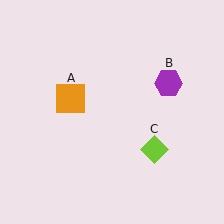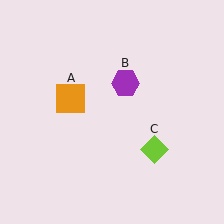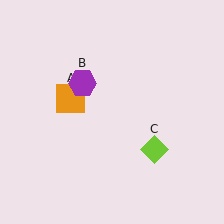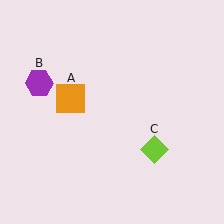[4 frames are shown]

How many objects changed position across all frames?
1 object changed position: purple hexagon (object B).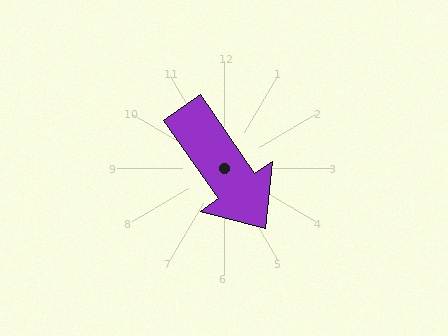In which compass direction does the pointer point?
Southeast.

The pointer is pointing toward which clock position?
Roughly 5 o'clock.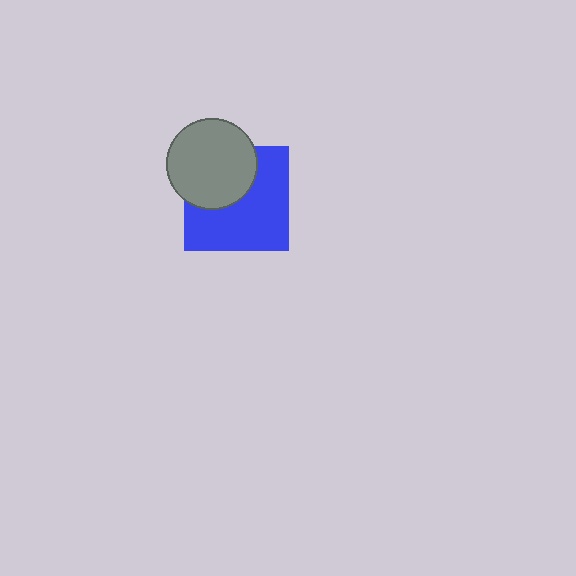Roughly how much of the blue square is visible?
About half of it is visible (roughly 62%).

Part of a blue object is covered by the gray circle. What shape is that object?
It is a square.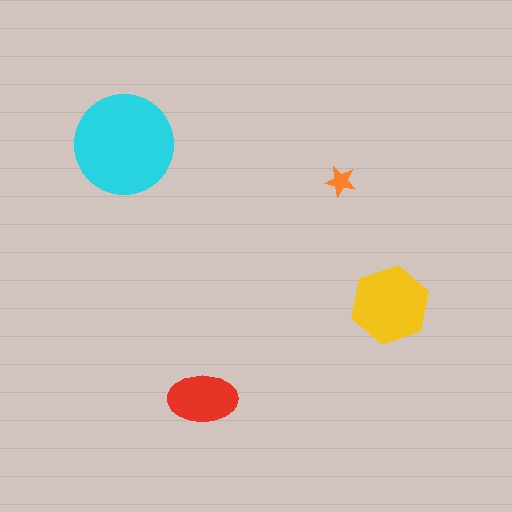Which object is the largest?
The cyan circle.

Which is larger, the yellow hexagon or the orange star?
The yellow hexagon.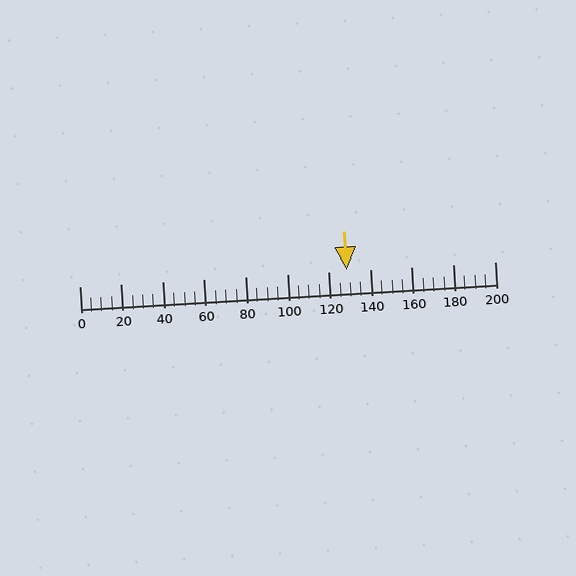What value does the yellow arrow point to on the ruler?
The yellow arrow points to approximately 128.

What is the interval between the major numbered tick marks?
The major tick marks are spaced 20 units apart.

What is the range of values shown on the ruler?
The ruler shows values from 0 to 200.